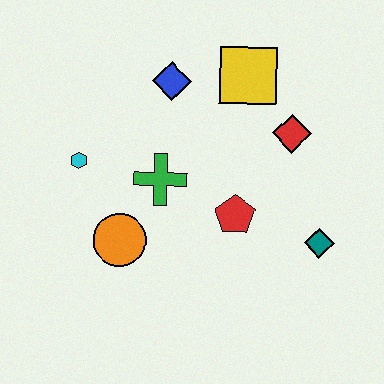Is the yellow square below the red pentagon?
No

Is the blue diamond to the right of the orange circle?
Yes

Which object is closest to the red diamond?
The yellow square is closest to the red diamond.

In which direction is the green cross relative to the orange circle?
The green cross is above the orange circle.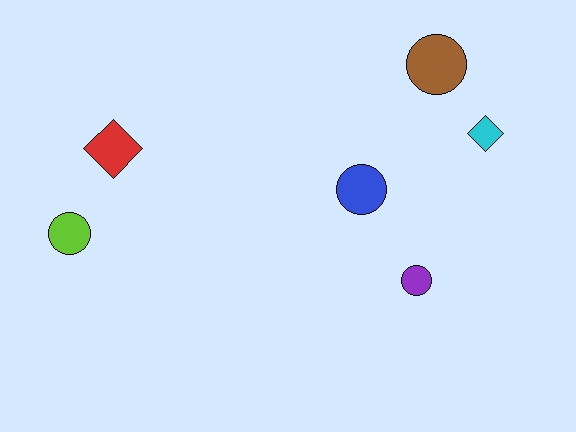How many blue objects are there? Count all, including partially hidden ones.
There is 1 blue object.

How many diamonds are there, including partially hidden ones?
There are 2 diamonds.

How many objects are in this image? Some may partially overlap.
There are 6 objects.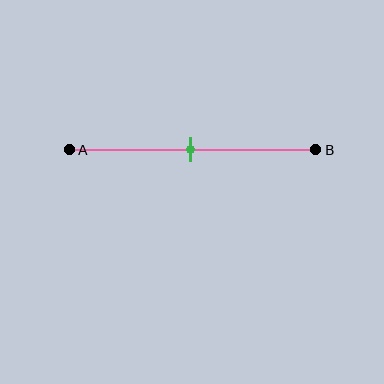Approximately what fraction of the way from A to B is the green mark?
The green mark is approximately 50% of the way from A to B.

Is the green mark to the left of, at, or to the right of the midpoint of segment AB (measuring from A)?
The green mark is approximately at the midpoint of segment AB.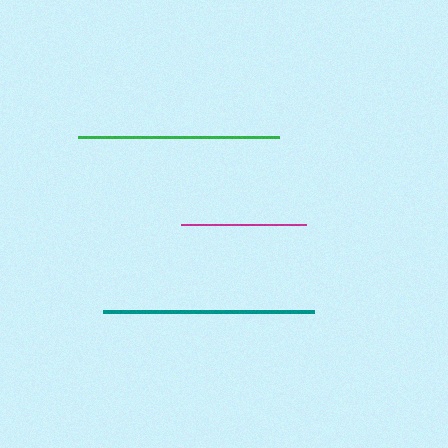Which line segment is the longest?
The teal line is the longest at approximately 211 pixels.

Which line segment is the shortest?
The magenta line is the shortest at approximately 125 pixels.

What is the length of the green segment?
The green segment is approximately 201 pixels long.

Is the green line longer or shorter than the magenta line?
The green line is longer than the magenta line.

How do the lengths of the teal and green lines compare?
The teal and green lines are approximately the same length.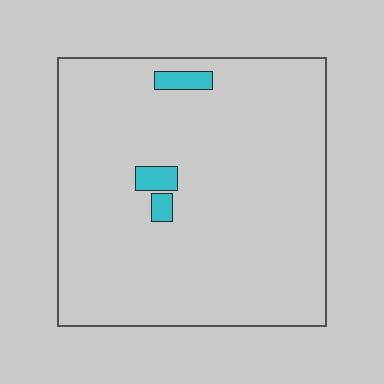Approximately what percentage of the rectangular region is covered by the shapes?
Approximately 5%.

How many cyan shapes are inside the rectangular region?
3.